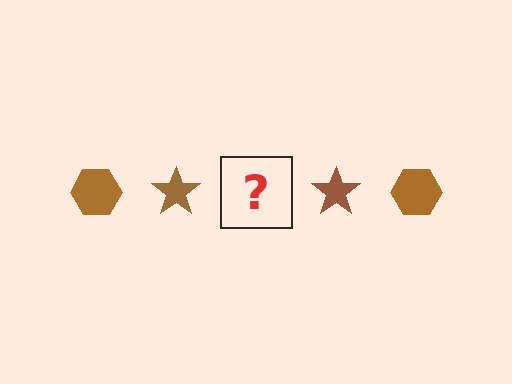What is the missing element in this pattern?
The missing element is a brown hexagon.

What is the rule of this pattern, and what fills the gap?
The rule is that the pattern cycles through hexagon, star shapes in brown. The gap should be filled with a brown hexagon.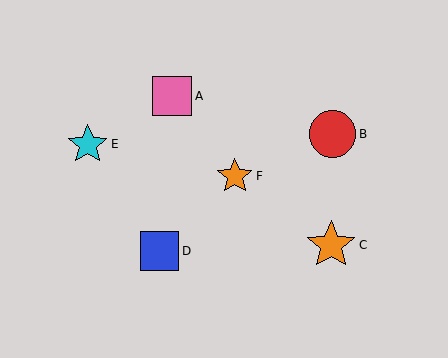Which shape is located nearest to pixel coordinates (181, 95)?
The pink square (labeled A) at (172, 96) is nearest to that location.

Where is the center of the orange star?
The center of the orange star is at (331, 245).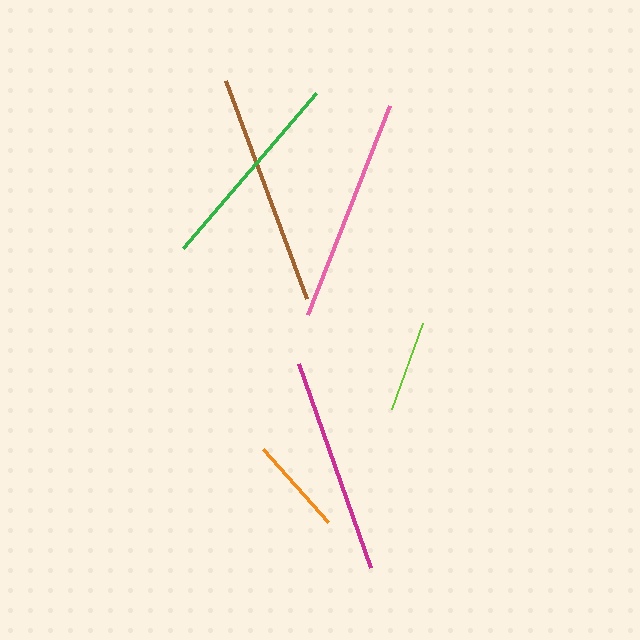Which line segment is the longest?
The brown line is the longest at approximately 232 pixels.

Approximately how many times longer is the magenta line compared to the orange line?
The magenta line is approximately 2.2 times the length of the orange line.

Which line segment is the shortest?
The lime line is the shortest at approximately 92 pixels.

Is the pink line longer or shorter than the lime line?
The pink line is longer than the lime line.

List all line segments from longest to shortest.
From longest to shortest: brown, pink, magenta, green, orange, lime.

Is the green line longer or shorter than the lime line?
The green line is longer than the lime line.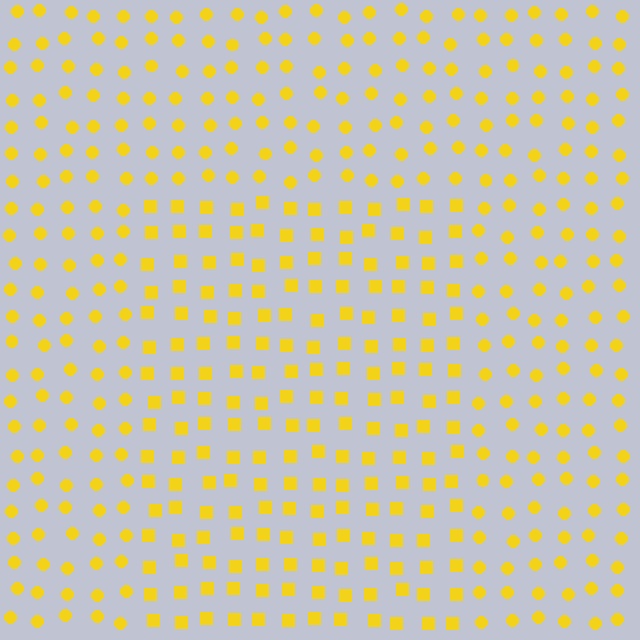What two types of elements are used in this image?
The image uses squares inside the rectangle region and circles outside it.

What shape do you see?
I see a rectangle.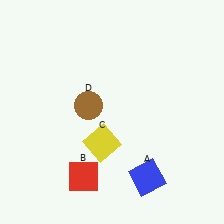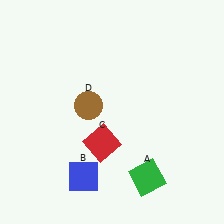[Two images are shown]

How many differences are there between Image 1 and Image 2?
There are 3 differences between the two images.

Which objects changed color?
A changed from blue to green. B changed from red to blue. C changed from yellow to red.